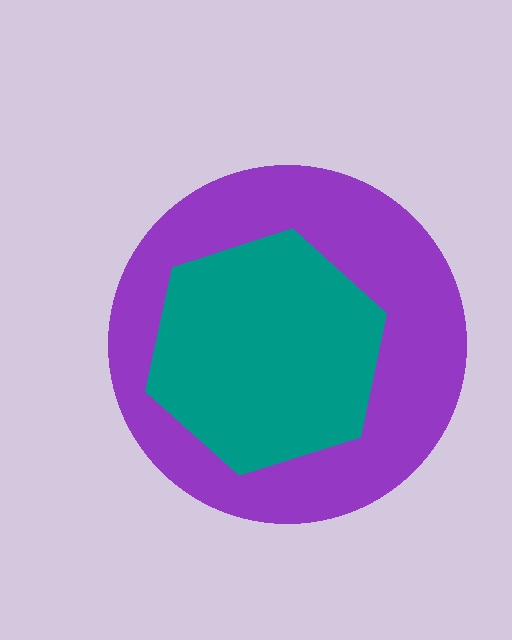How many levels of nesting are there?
2.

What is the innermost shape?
The teal hexagon.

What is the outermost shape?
The purple circle.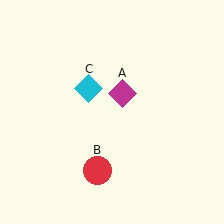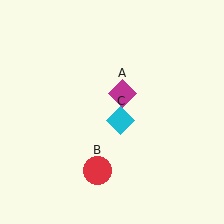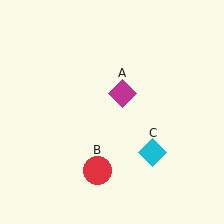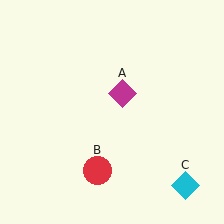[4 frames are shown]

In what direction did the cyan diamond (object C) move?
The cyan diamond (object C) moved down and to the right.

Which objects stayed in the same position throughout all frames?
Magenta diamond (object A) and red circle (object B) remained stationary.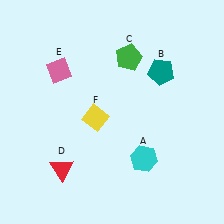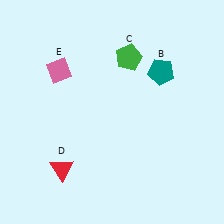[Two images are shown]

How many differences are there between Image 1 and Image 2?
There are 2 differences between the two images.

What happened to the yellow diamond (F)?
The yellow diamond (F) was removed in Image 2. It was in the bottom-left area of Image 1.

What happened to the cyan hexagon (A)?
The cyan hexagon (A) was removed in Image 2. It was in the bottom-right area of Image 1.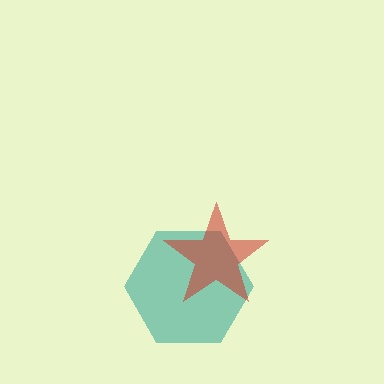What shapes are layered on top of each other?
The layered shapes are: a teal hexagon, a red star.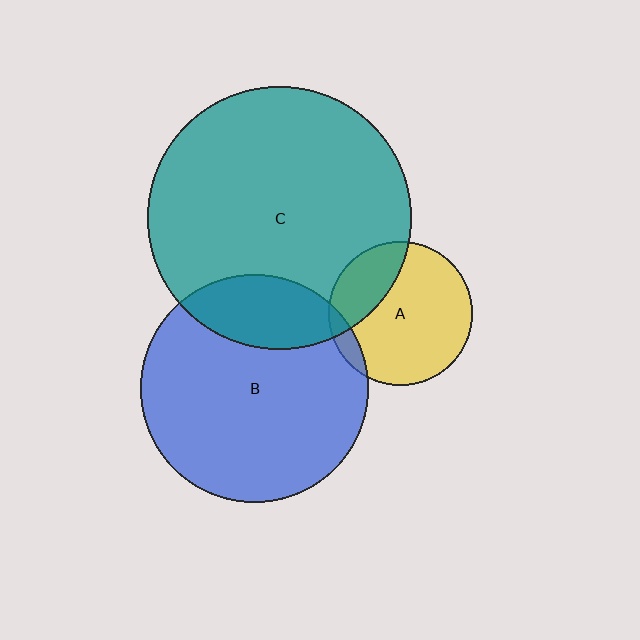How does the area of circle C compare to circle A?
Approximately 3.3 times.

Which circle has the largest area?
Circle C (teal).